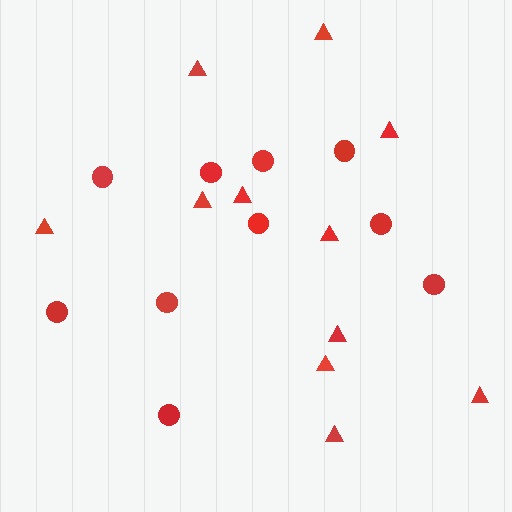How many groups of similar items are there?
There are 2 groups: one group of circles (10) and one group of triangles (11).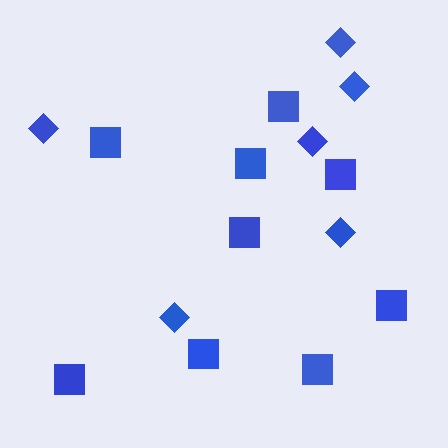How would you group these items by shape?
There are 2 groups: one group of squares (9) and one group of diamonds (6).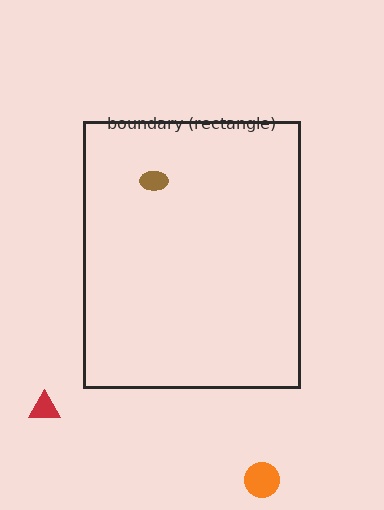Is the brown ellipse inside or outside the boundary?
Inside.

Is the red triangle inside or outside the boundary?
Outside.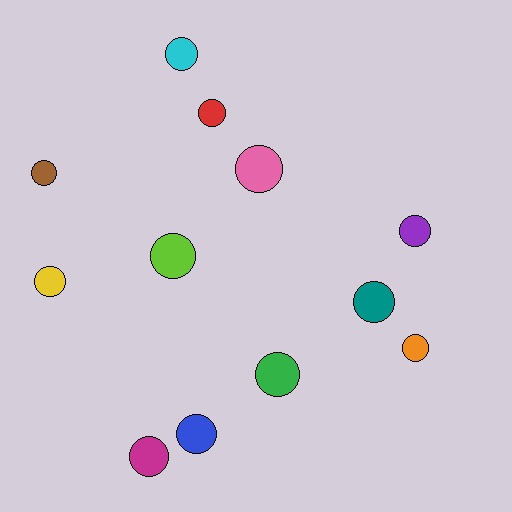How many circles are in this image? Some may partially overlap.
There are 12 circles.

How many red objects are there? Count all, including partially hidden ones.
There is 1 red object.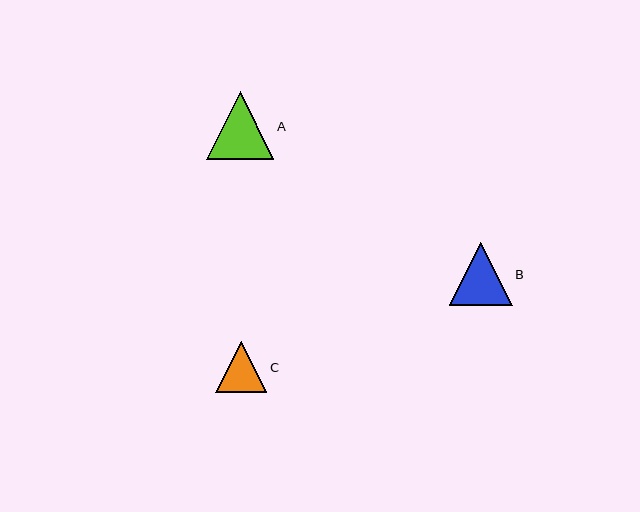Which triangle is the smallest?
Triangle C is the smallest with a size of approximately 51 pixels.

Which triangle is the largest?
Triangle A is the largest with a size of approximately 67 pixels.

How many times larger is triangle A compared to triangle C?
Triangle A is approximately 1.3 times the size of triangle C.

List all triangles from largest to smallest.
From largest to smallest: A, B, C.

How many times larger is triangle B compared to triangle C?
Triangle B is approximately 1.2 times the size of triangle C.